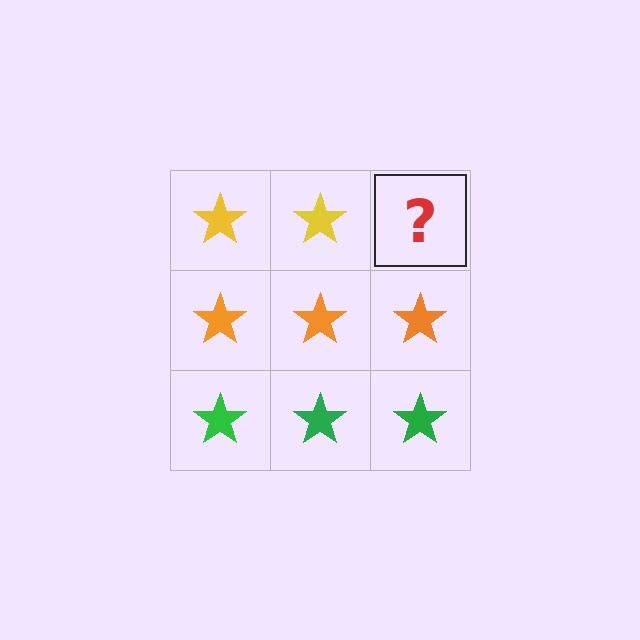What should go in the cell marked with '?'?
The missing cell should contain a yellow star.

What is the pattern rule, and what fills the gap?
The rule is that each row has a consistent color. The gap should be filled with a yellow star.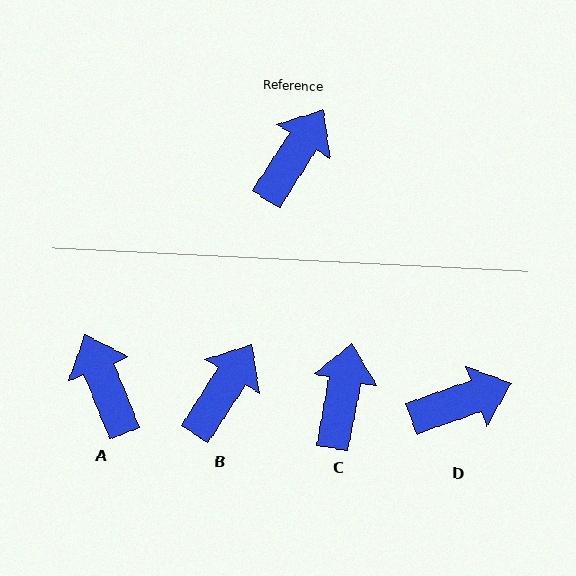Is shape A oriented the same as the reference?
No, it is off by about 55 degrees.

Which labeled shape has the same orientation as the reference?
B.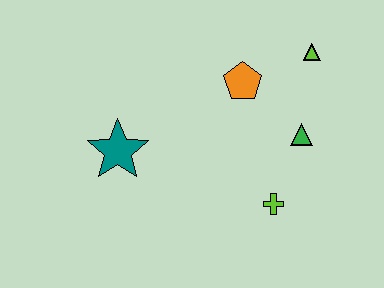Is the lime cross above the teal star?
No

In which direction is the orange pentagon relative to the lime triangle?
The orange pentagon is to the left of the lime triangle.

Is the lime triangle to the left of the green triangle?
No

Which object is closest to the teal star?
The orange pentagon is closest to the teal star.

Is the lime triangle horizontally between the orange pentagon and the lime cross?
No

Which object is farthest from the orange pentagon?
The teal star is farthest from the orange pentagon.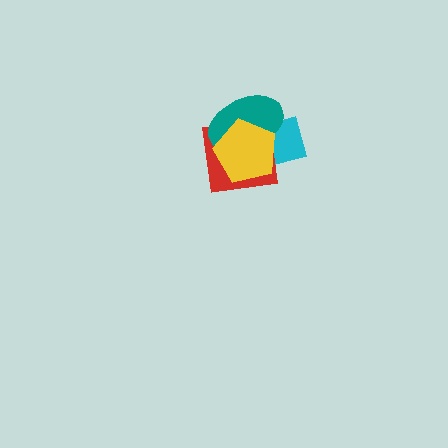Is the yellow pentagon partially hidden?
No, no other shape covers it.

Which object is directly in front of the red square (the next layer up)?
The teal ellipse is directly in front of the red square.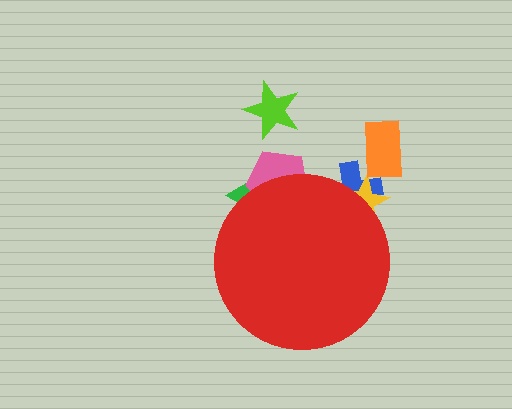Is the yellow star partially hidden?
Yes, the yellow star is partially hidden behind the red circle.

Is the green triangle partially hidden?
Yes, the green triangle is partially hidden behind the red circle.